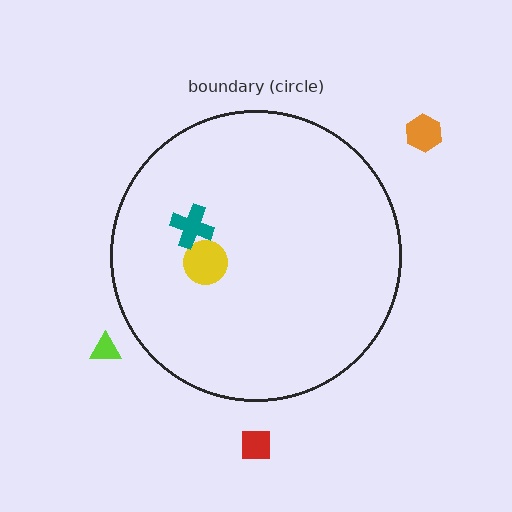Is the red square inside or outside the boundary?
Outside.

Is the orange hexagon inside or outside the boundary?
Outside.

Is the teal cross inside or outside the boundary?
Inside.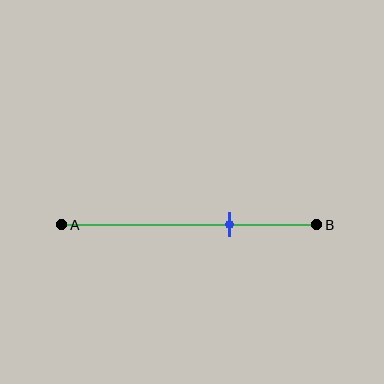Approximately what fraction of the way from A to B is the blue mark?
The blue mark is approximately 65% of the way from A to B.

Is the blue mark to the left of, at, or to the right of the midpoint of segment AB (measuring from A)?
The blue mark is to the right of the midpoint of segment AB.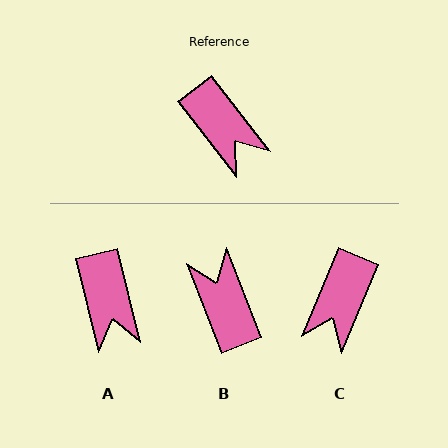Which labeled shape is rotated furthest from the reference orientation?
B, about 164 degrees away.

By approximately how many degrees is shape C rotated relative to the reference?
Approximately 60 degrees clockwise.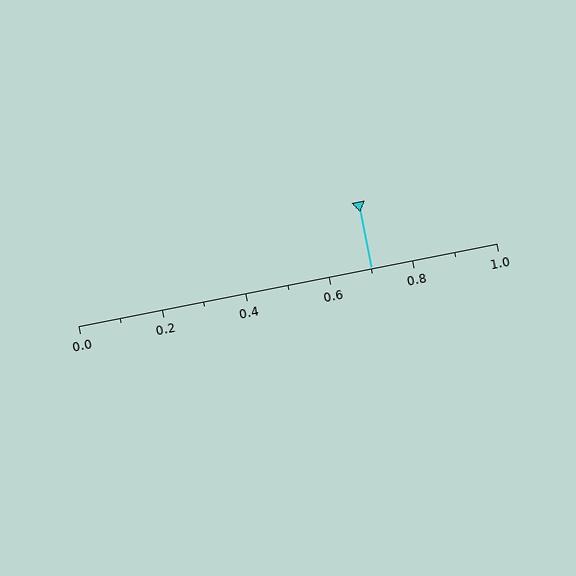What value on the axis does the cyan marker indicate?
The marker indicates approximately 0.7.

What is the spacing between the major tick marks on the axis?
The major ticks are spaced 0.2 apart.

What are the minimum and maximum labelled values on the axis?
The axis runs from 0.0 to 1.0.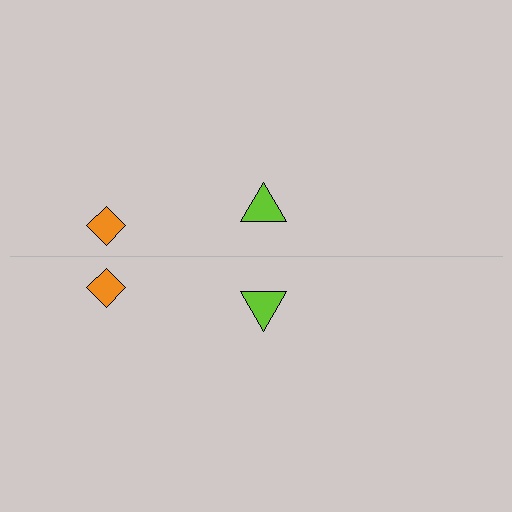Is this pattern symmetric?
Yes, this pattern has bilateral (reflection) symmetry.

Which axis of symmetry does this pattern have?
The pattern has a horizontal axis of symmetry running through the center of the image.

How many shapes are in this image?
There are 4 shapes in this image.